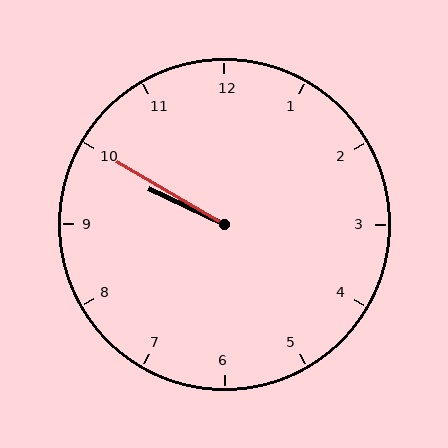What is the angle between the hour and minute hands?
Approximately 5 degrees.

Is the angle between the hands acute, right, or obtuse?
It is acute.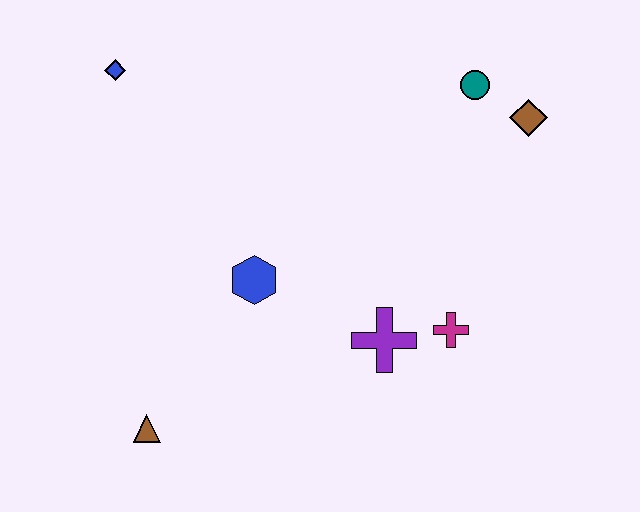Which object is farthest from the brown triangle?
The brown diamond is farthest from the brown triangle.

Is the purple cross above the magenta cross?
No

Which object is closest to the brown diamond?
The teal circle is closest to the brown diamond.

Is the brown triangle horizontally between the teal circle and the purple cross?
No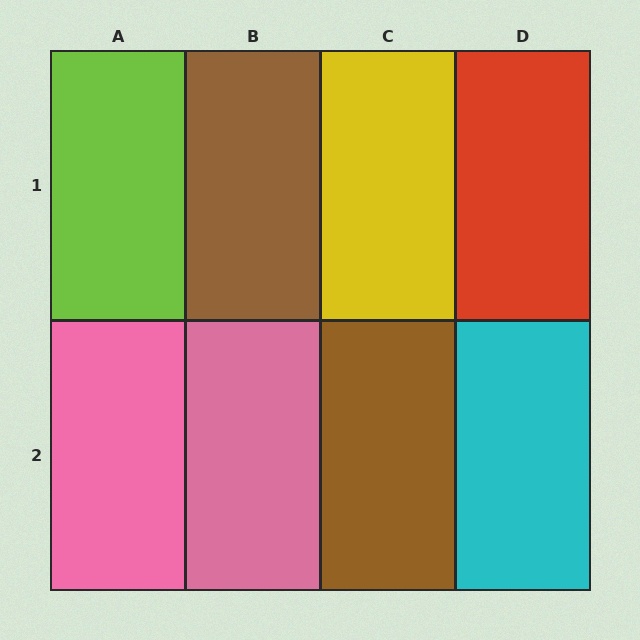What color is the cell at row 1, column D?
Red.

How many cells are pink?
2 cells are pink.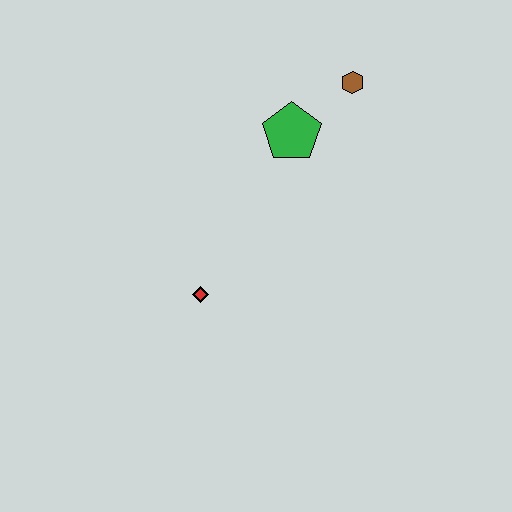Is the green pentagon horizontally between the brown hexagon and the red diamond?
Yes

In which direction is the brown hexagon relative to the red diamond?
The brown hexagon is above the red diamond.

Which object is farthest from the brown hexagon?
The red diamond is farthest from the brown hexagon.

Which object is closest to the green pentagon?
The brown hexagon is closest to the green pentagon.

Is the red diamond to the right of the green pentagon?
No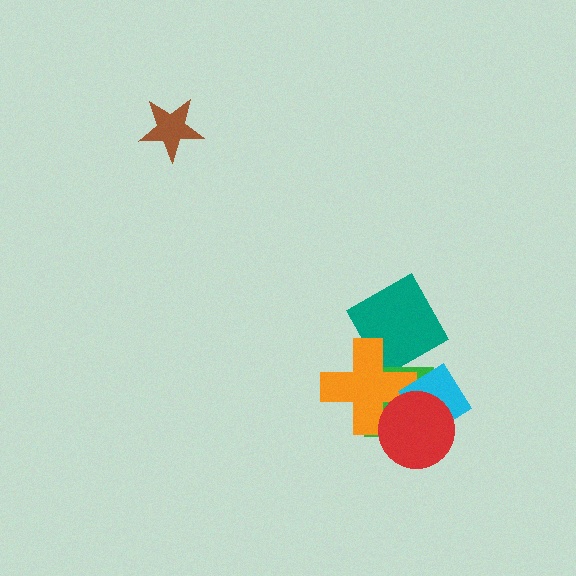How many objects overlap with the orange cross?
4 objects overlap with the orange cross.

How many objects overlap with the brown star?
0 objects overlap with the brown star.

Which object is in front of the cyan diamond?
The red circle is in front of the cyan diamond.